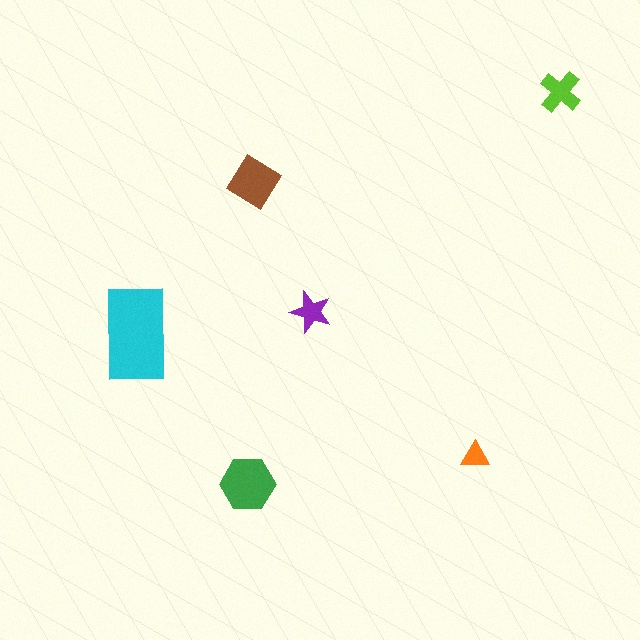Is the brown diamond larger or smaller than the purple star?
Larger.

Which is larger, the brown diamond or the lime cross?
The brown diamond.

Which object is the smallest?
The orange triangle.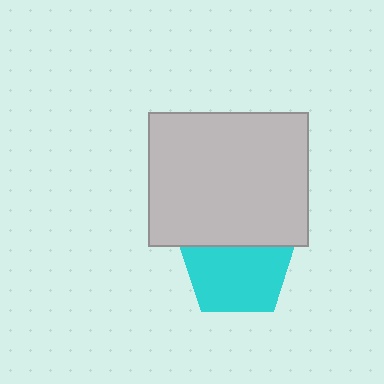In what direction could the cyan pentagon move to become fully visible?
The cyan pentagon could move down. That would shift it out from behind the light gray rectangle entirely.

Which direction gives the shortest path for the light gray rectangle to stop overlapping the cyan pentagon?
Moving up gives the shortest separation.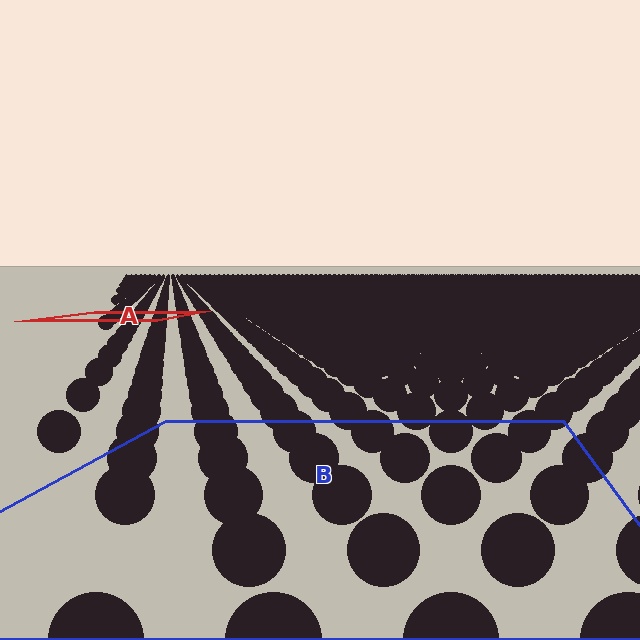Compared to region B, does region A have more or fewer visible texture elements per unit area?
Region A has more texture elements per unit area — they are packed more densely because it is farther away.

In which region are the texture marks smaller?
The texture marks are smaller in region A, because it is farther away.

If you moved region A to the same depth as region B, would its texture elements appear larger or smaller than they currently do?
They would appear larger. At a closer depth, the same texture elements are projected at a bigger on-screen size.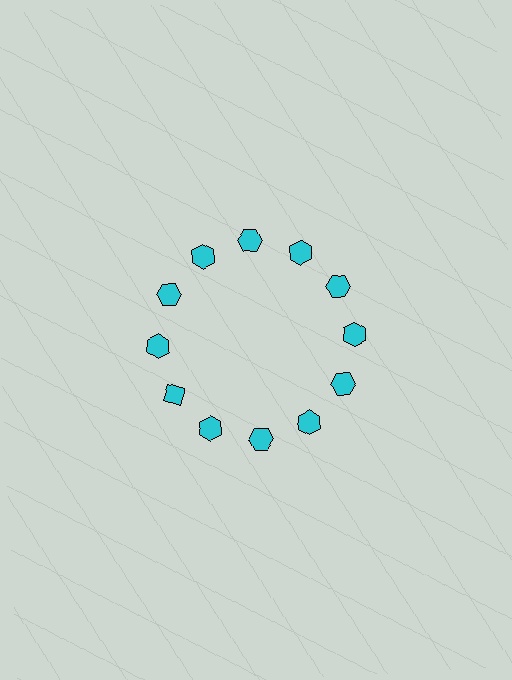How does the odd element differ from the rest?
It has a different shape: diamond instead of hexagon.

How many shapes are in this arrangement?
There are 12 shapes arranged in a ring pattern.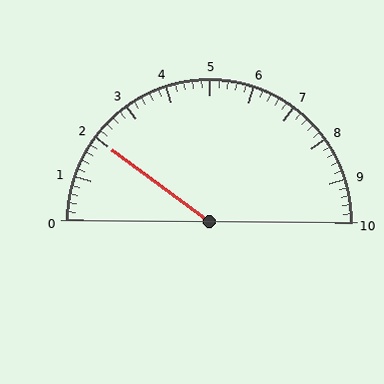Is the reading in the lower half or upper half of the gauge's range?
The reading is in the lower half of the range (0 to 10).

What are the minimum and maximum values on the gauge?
The gauge ranges from 0 to 10.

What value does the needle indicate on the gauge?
The needle indicates approximately 2.0.